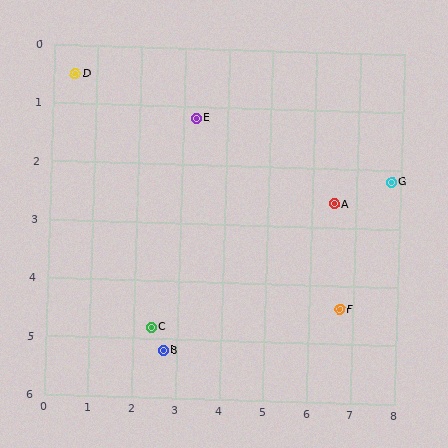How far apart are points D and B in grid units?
Points D and B are about 5.2 grid units apart.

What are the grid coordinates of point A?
Point A is at approximately (6.5, 2.6).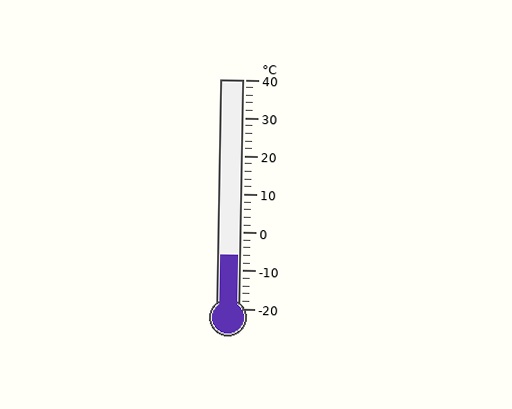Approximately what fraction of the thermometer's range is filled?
The thermometer is filled to approximately 25% of its range.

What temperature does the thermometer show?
The thermometer shows approximately -6°C.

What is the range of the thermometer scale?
The thermometer scale ranges from -20°C to 40°C.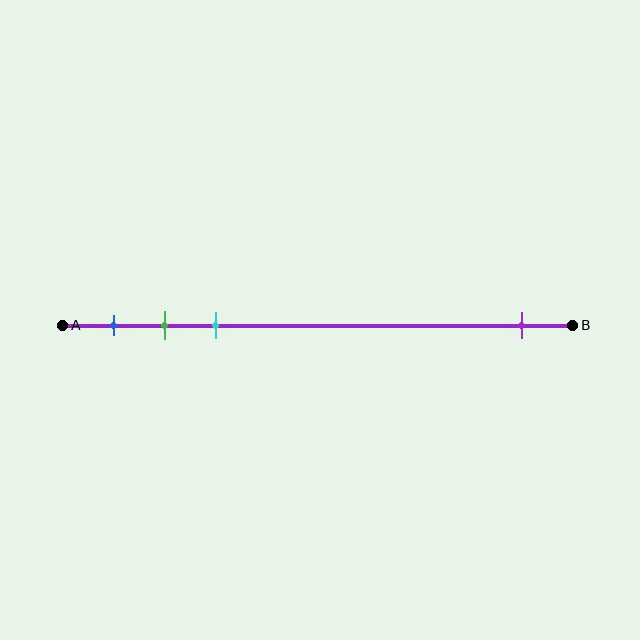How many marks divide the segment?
There are 4 marks dividing the segment.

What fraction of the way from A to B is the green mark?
The green mark is approximately 20% (0.2) of the way from A to B.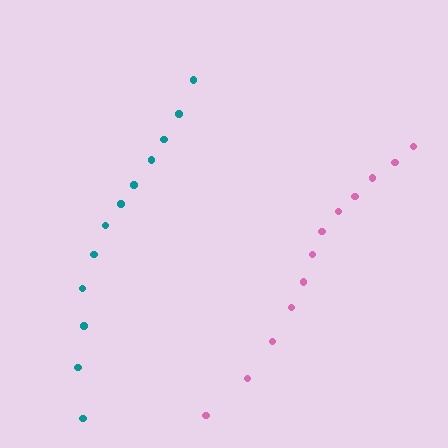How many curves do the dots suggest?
There are 2 distinct paths.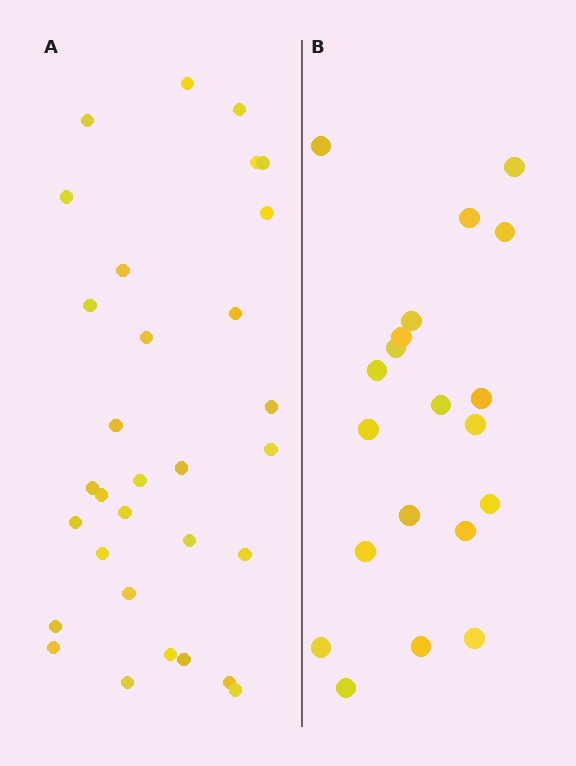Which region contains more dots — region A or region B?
Region A (the left region) has more dots.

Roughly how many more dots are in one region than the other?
Region A has roughly 12 or so more dots than region B.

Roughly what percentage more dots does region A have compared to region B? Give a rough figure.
About 55% more.